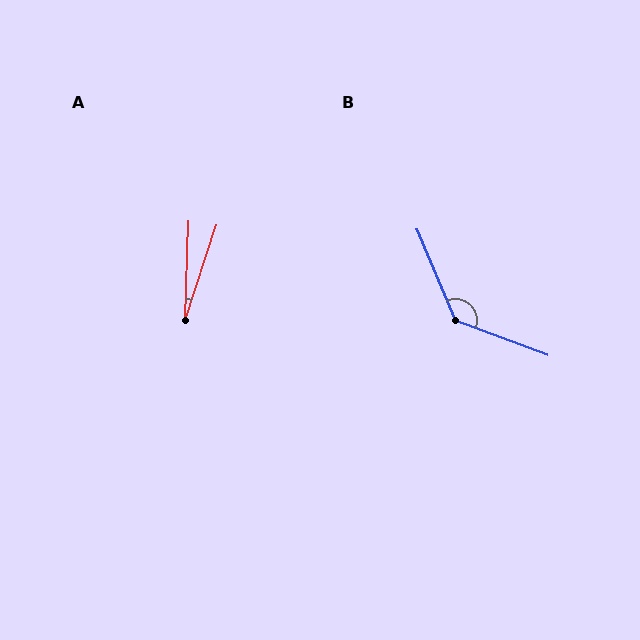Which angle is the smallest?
A, at approximately 16 degrees.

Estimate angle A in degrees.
Approximately 16 degrees.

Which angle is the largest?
B, at approximately 133 degrees.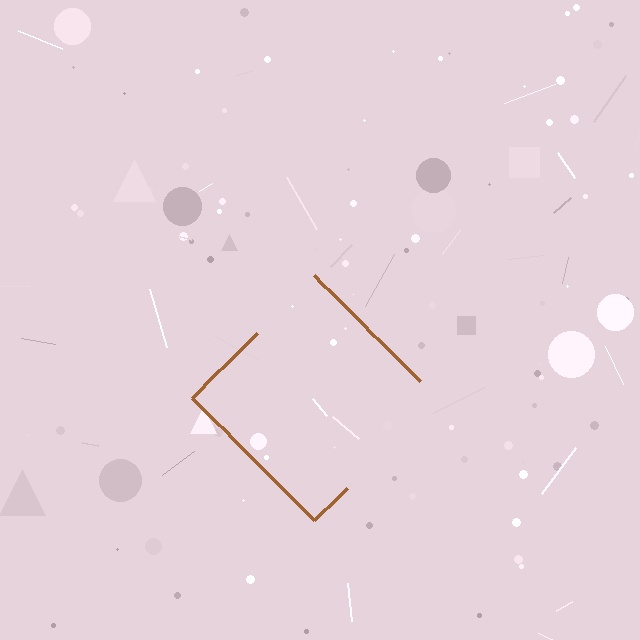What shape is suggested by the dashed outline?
The dashed outline suggests a diamond.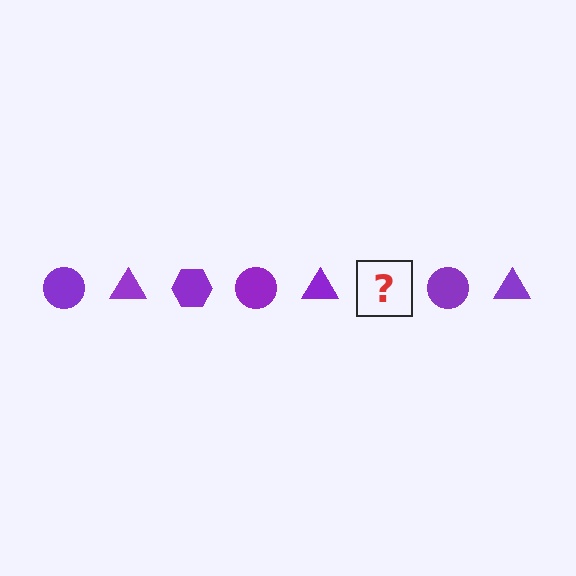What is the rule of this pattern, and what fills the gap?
The rule is that the pattern cycles through circle, triangle, hexagon shapes in purple. The gap should be filled with a purple hexagon.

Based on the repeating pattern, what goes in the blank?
The blank should be a purple hexagon.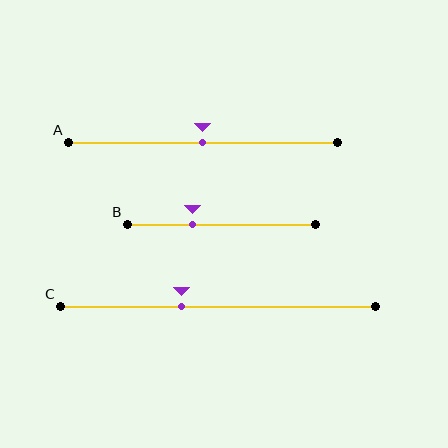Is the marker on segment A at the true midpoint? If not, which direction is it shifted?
Yes, the marker on segment A is at the true midpoint.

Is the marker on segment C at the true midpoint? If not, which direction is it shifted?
No, the marker on segment C is shifted to the left by about 11% of the segment length.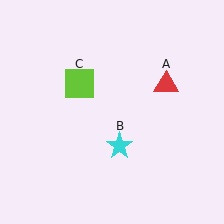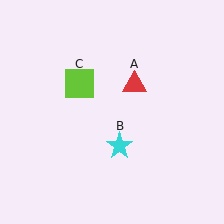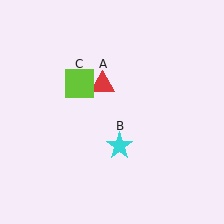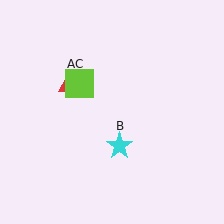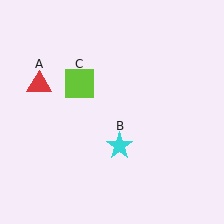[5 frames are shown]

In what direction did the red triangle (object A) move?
The red triangle (object A) moved left.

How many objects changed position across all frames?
1 object changed position: red triangle (object A).